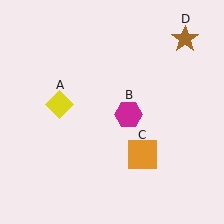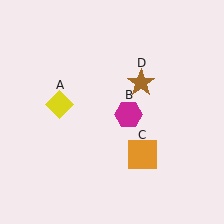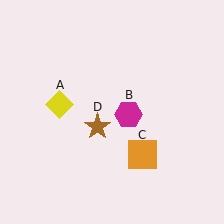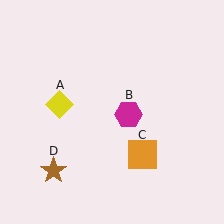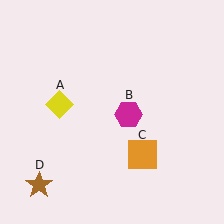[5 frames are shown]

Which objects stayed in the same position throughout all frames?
Yellow diamond (object A) and magenta hexagon (object B) and orange square (object C) remained stationary.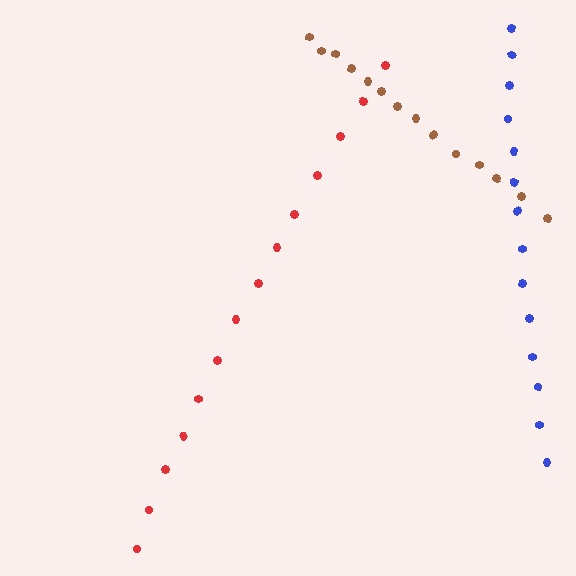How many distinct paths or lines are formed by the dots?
There are 3 distinct paths.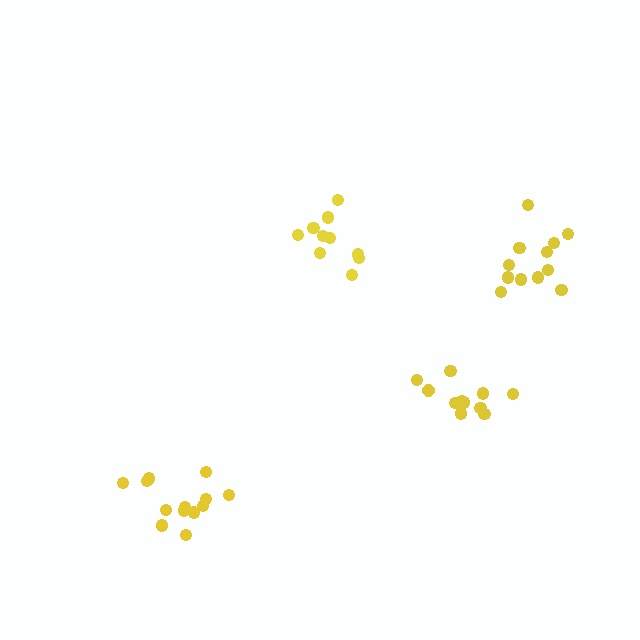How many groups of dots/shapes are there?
There are 4 groups.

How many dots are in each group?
Group 1: 12 dots, Group 2: 13 dots, Group 3: 10 dots, Group 4: 12 dots (47 total).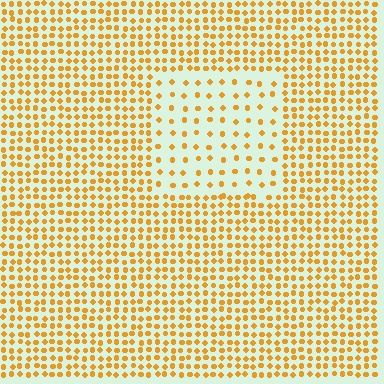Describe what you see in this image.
The image contains small orange elements arranged at two different densities. A rectangle-shaped region is visible where the elements are less densely packed than the surrounding area.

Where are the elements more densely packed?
The elements are more densely packed outside the rectangle boundary.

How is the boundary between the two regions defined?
The boundary is defined by a change in element density (approximately 2.5x ratio). All elements are the same color, size, and shape.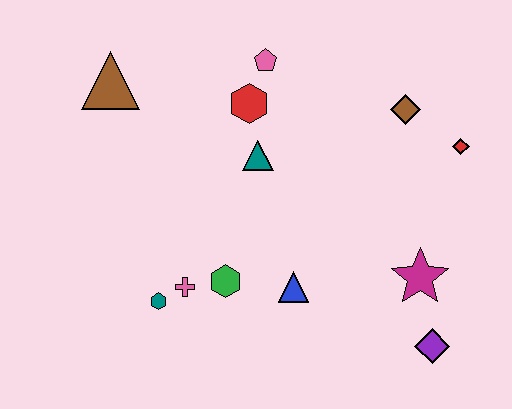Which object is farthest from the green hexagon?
The red diamond is farthest from the green hexagon.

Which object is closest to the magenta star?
The purple diamond is closest to the magenta star.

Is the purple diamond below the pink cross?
Yes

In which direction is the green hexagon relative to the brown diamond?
The green hexagon is to the left of the brown diamond.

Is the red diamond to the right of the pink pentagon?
Yes